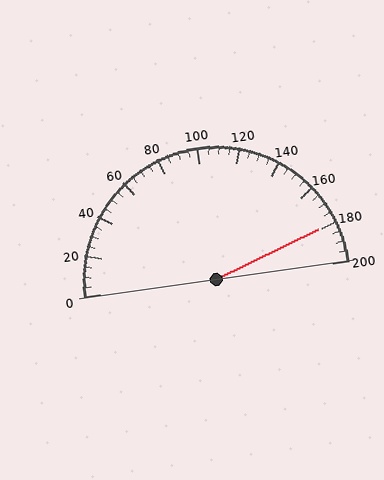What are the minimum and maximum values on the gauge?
The gauge ranges from 0 to 200.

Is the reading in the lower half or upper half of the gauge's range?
The reading is in the upper half of the range (0 to 200).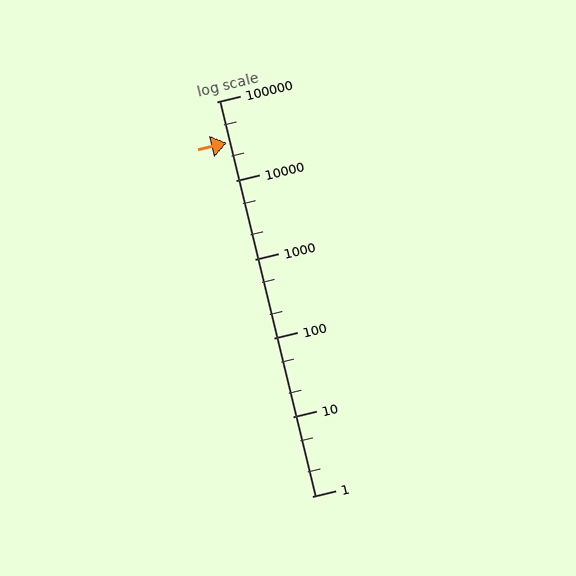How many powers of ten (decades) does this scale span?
The scale spans 5 decades, from 1 to 100000.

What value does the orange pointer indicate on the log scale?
The pointer indicates approximately 30000.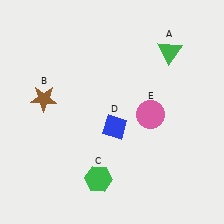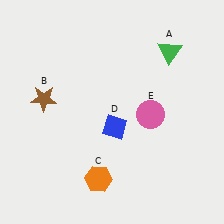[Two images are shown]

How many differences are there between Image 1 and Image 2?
There is 1 difference between the two images.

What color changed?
The hexagon (C) changed from green in Image 1 to orange in Image 2.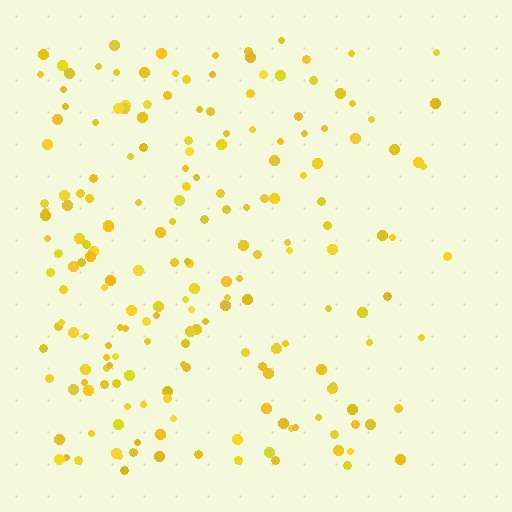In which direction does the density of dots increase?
From right to left, with the left side densest.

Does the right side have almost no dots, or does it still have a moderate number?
Still a moderate number, just noticeably fewer than the left.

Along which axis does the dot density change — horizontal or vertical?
Horizontal.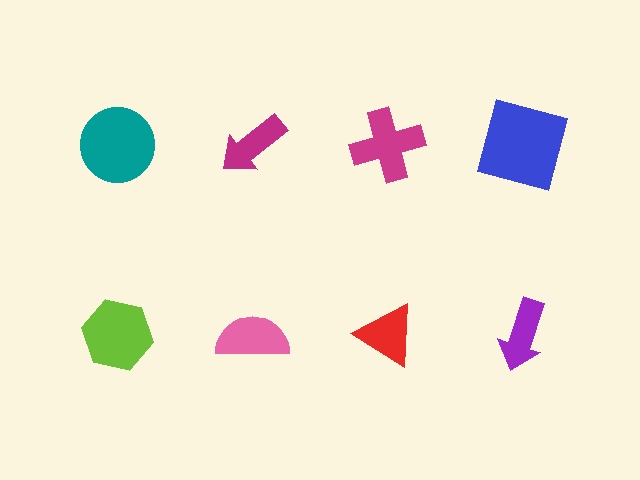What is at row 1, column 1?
A teal circle.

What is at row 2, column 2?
A pink semicircle.